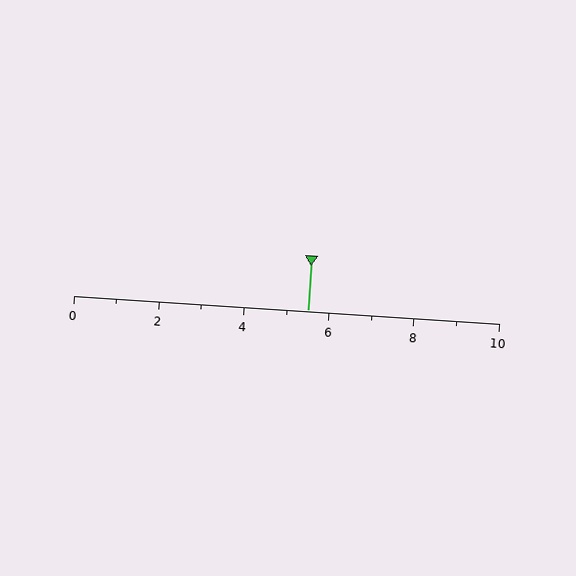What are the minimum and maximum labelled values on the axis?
The axis runs from 0 to 10.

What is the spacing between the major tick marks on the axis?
The major ticks are spaced 2 apart.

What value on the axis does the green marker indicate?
The marker indicates approximately 5.5.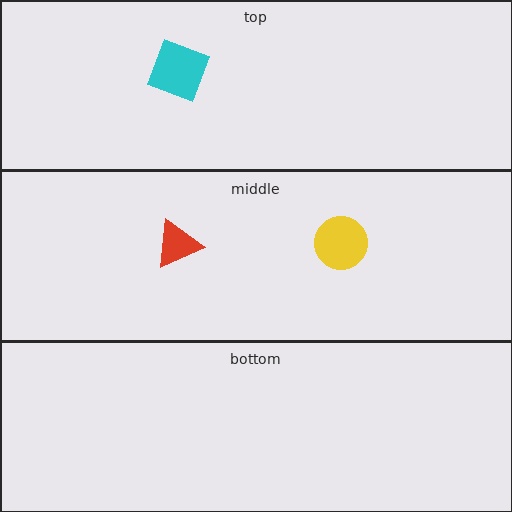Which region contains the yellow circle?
The middle region.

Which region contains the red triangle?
The middle region.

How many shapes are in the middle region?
2.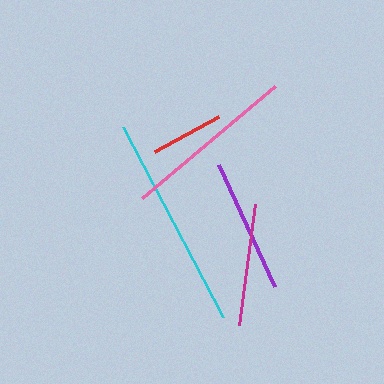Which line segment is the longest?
The cyan line is the longest at approximately 215 pixels.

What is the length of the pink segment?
The pink segment is approximately 173 pixels long.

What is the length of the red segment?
The red segment is approximately 73 pixels long.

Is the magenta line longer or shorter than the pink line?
The pink line is longer than the magenta line.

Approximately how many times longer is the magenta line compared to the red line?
The magenta line is approximately 1.7 times the length of the red line.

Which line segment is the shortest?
The red line is the shortest at approximately 73 pixels.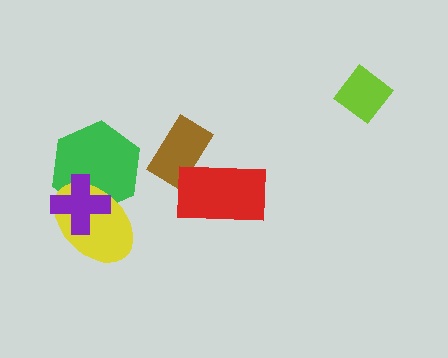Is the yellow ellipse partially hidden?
Yes, it is partially covered by another shape.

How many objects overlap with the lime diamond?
0 objects overlap with the lime diamond.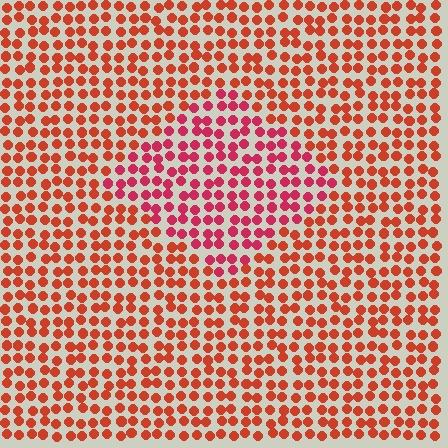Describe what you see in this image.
The image is filled with small red elements in a uniform arrangement. A diamond-shaped region is visible where the elements are tinted to a slightly different hue, forming a subtle color boundary.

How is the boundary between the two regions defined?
The boundary is defined purely by a slight shift in hue (about 27 degrees). Spacing, size, and orientation are identical on both sides.